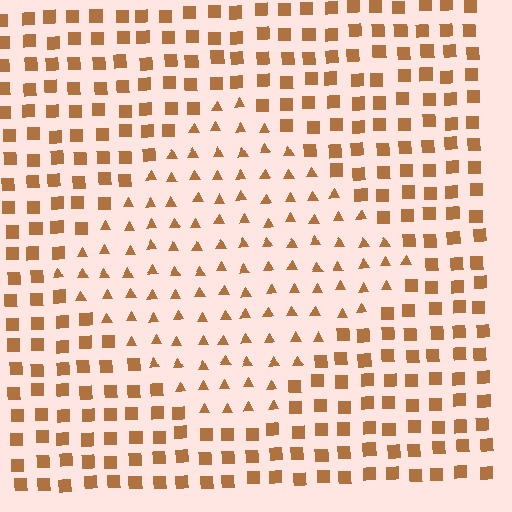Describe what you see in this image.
The image is filled with small brown elements arranged in a uniform grid. A diamond-shaped region contains triangles, while the surrounding area contains squares. The boundary is defined purely by the change in element shape.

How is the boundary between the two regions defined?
The boundary is defined by a change in element shape: triangles inside vs. squares outside. All elements share the same color and spacing.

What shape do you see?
I see a diamond.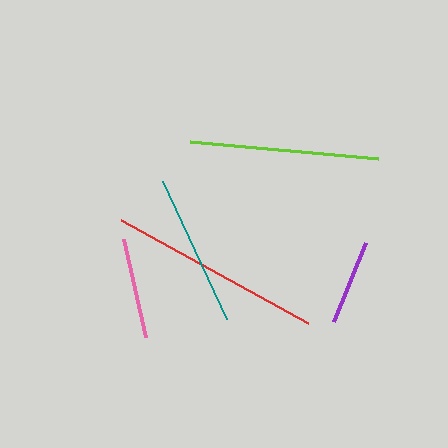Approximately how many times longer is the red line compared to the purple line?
The red line is approximately 2.5 times the length of the purple line.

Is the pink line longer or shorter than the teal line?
The teal line is longer than the pink line.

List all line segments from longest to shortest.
From longest to shortest: red, lime, teal, pink, purple.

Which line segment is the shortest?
The purple line is the shortest at approximately 85 pixels.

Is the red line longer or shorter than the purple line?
The red line is longer than the purple line.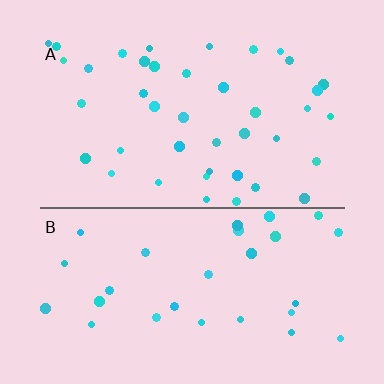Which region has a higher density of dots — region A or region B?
A (the top).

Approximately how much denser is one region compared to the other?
Approximately 1.4× — region A over region B.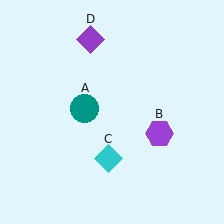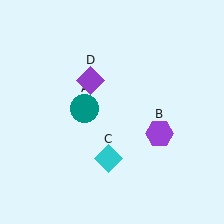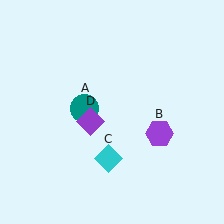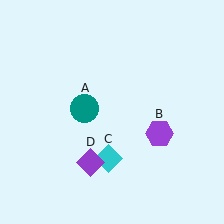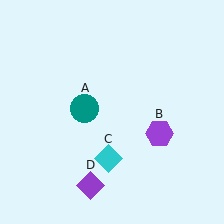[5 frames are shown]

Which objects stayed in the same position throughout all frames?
Teal circle (object A) and purple hexagon (object B) and cyan diamond (object C) remained stationary.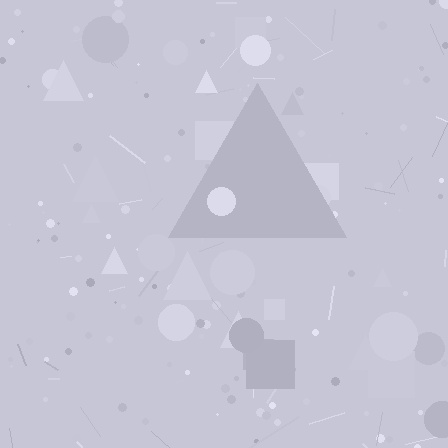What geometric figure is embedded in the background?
A triangle is embedded in the background.